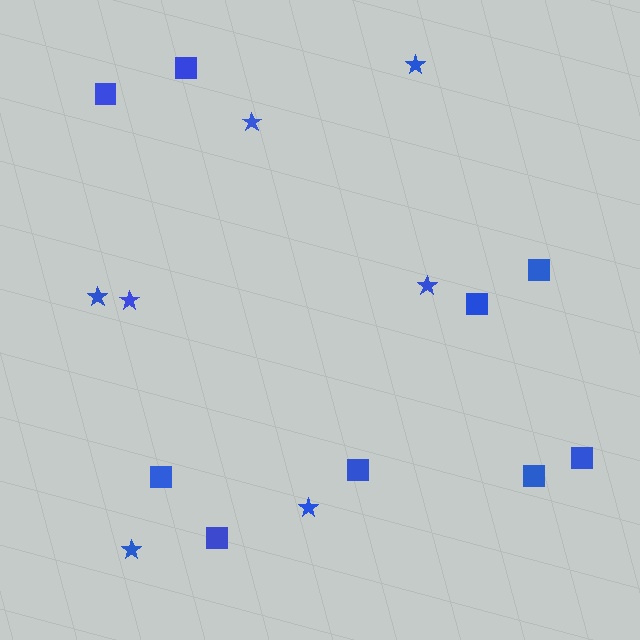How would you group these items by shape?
There are 2 groups: one group of stars (7) and one group of squares (9).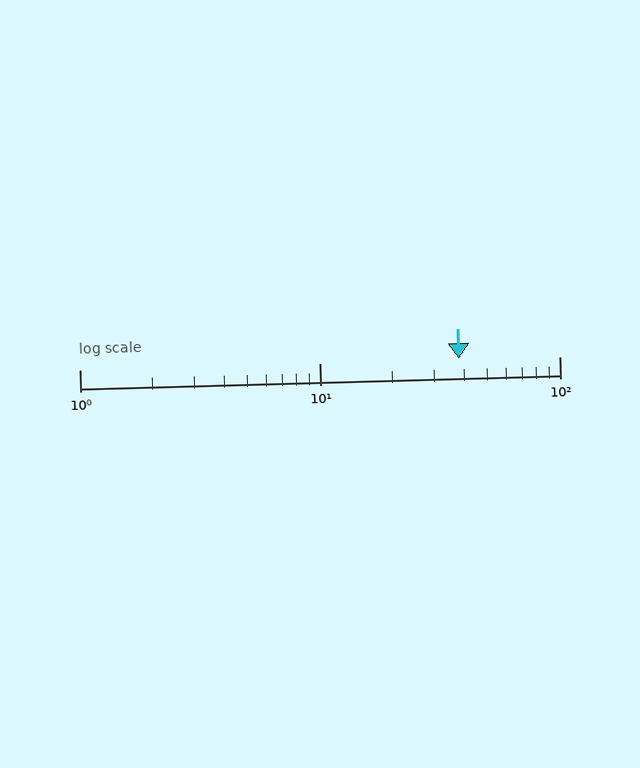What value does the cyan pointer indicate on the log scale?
The pointer indicates approximately 38.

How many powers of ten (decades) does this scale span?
The scale spans 2 decades, from 1 to 100.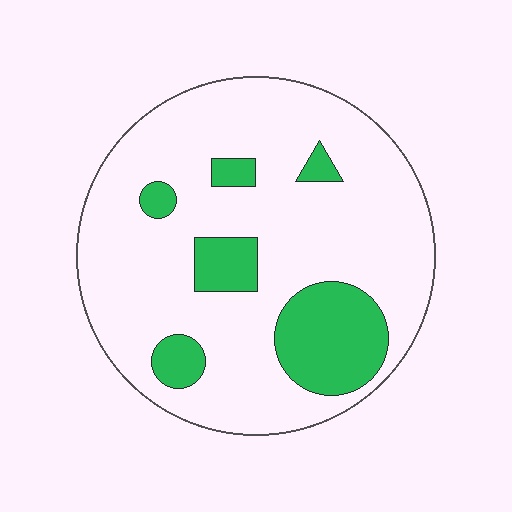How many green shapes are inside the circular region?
6.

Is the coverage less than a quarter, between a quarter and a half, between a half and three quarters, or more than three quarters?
Less than a quarter.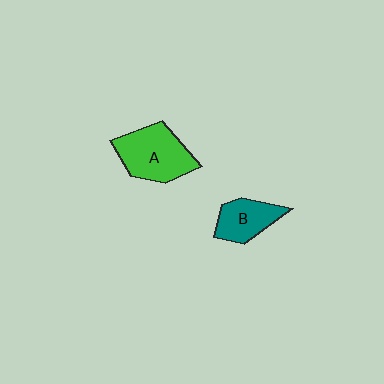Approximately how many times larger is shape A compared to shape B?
Approximately 1.5 times.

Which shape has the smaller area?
Shape B (teal).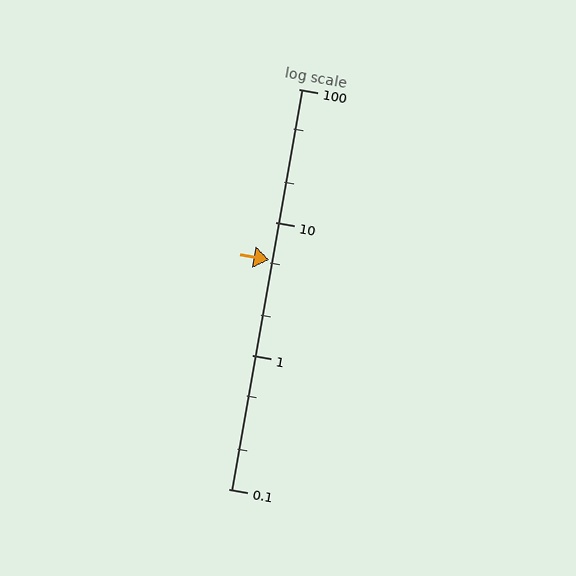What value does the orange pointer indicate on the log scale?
The pointer indicates approximately 5.2.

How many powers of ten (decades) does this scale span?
The scale spans 3 decades, from 0.1 to 100.